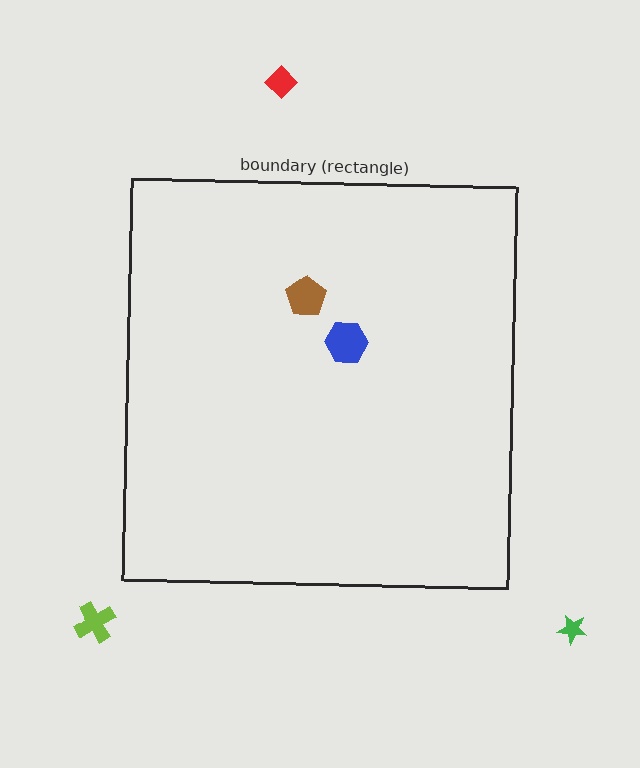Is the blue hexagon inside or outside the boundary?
Inside.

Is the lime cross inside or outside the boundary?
Outside.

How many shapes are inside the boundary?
2 inside, 3 outside.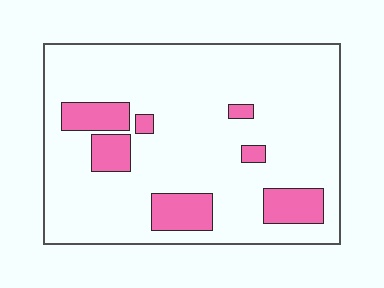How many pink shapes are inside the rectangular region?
7.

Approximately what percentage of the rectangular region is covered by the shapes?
Approximately 15%.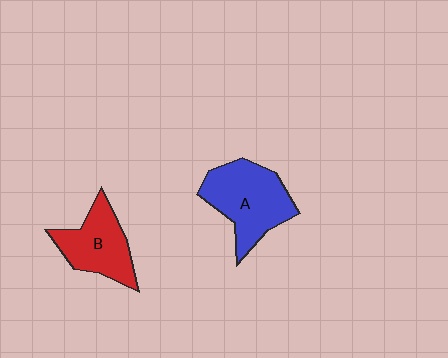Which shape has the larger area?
Shape A (blue).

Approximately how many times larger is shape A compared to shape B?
Approximately 1.3 times.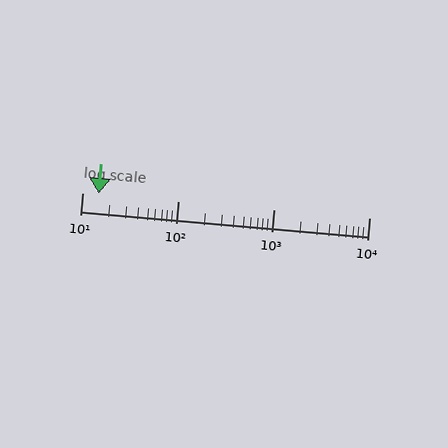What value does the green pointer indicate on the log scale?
The pointer indicates approximately 15.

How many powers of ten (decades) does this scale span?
The scale spans 3 decades, from 10 to 10000.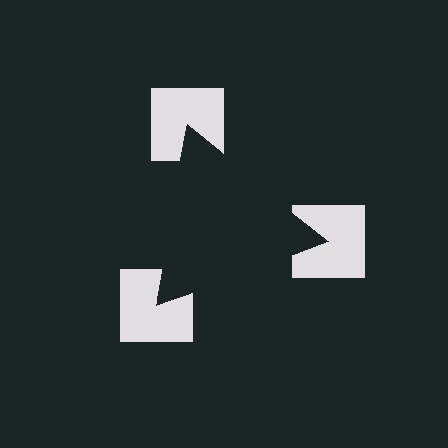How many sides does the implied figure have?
3 sides.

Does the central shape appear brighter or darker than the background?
It typically appears slightly darker than the background, even though no actual brightness change is drawn.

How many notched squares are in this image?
There are 3 — one at each vertex of the illusory triangle.